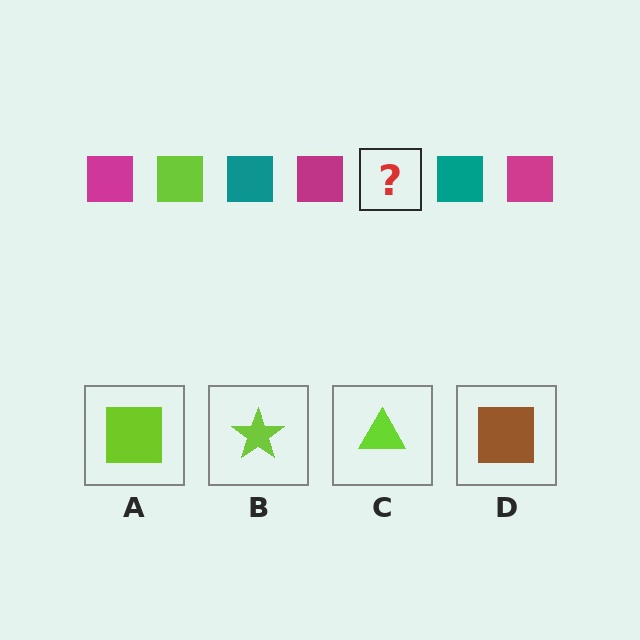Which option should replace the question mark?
Option A.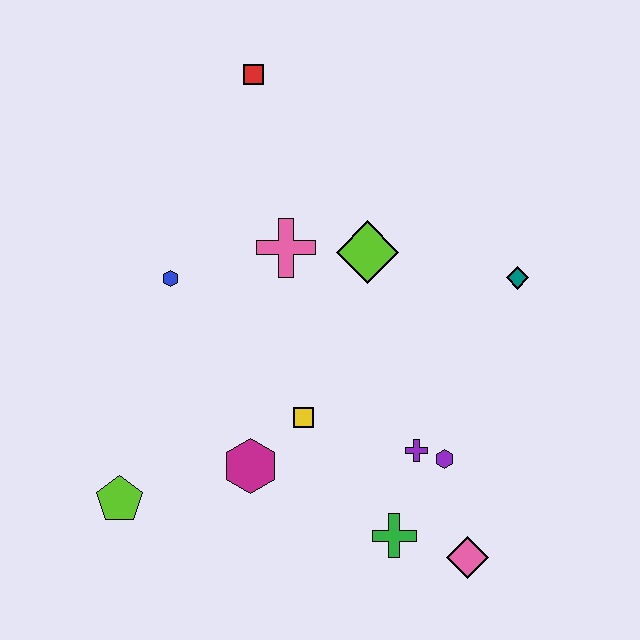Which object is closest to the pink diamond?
The green cross is closest to the pink diamond.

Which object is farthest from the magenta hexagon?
The red square is farthest from the magenta hexagon.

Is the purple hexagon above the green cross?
Yes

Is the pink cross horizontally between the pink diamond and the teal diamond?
No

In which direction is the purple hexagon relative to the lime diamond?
The purple hexagon is below the lime diamond.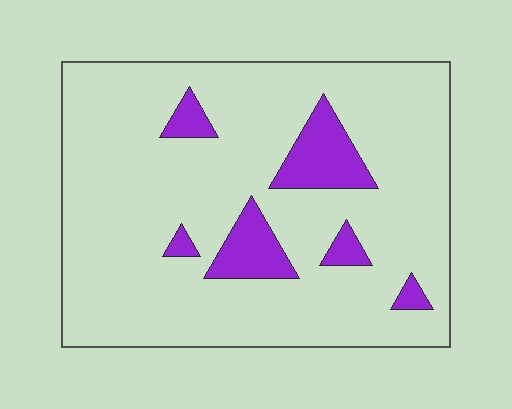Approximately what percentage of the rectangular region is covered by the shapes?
Approximately 10%.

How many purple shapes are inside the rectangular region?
6.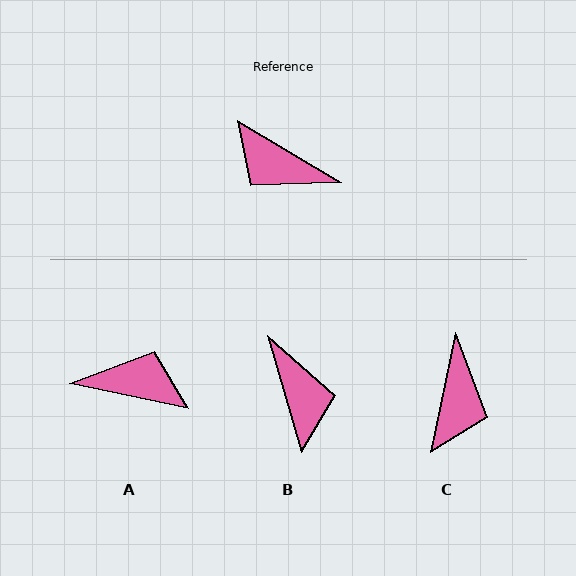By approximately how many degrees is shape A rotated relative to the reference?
Approximately 161 degrees clockwise.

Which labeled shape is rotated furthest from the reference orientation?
A, about 161 degrees away.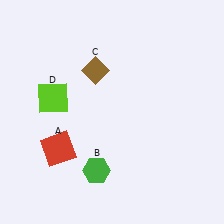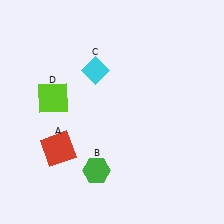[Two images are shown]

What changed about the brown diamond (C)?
In Image 1, C is brown. In Image 2, it changed to cyan.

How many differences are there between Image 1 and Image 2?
There is 1 difference between the two images.